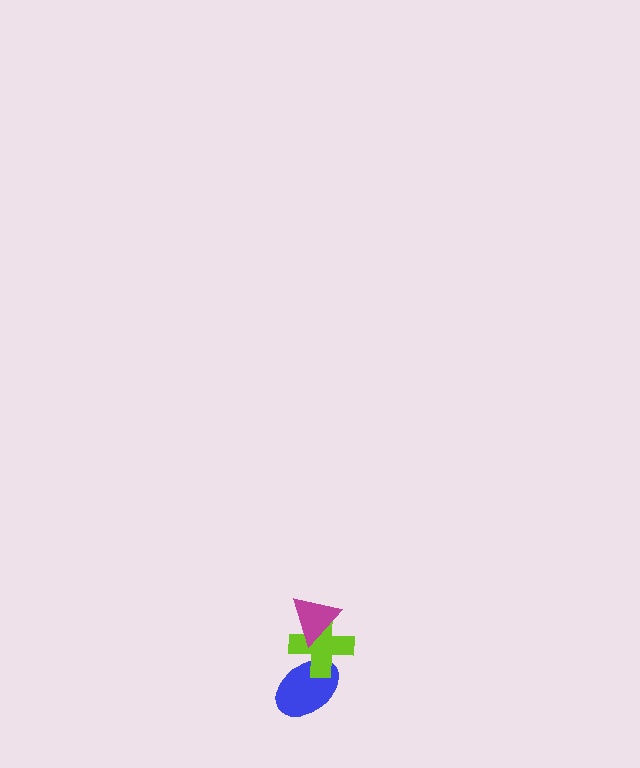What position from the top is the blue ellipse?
The blue ellipse is 3rd from the top.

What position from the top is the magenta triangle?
The magenta triangle is 1st from the top.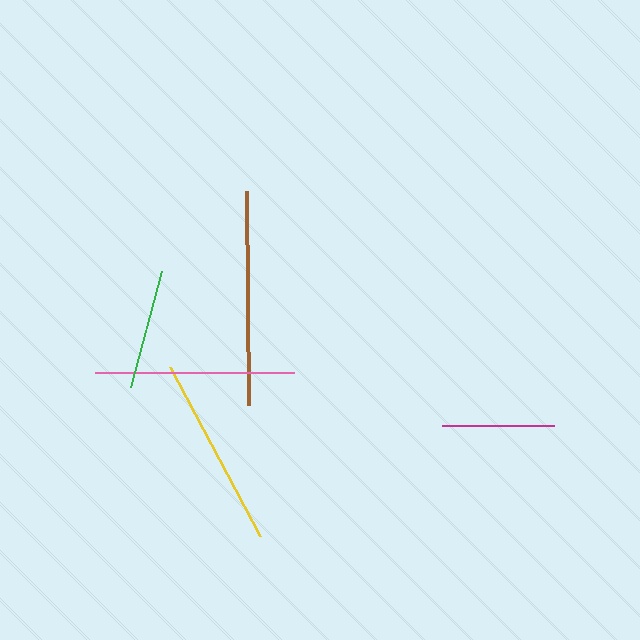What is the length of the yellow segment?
The yellow segment is approximately 191 pixels long.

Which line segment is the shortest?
The magenta line is the shortest at approximately 112 pixels.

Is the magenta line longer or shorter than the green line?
The green line is longer than the magenta line.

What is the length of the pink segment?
The pink segment is approximately 199 pixels long.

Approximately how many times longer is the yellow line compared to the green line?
The yellow line is approximately 1.6 times the length of the green line.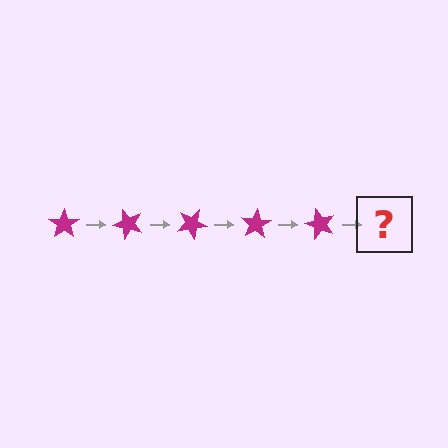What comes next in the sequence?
The next element should be a magenta star rotated 250 degrees.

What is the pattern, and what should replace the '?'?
The pattern is that the star rotates 50 degrees each step. The '?' should be a magenta star rotated 250 degrees.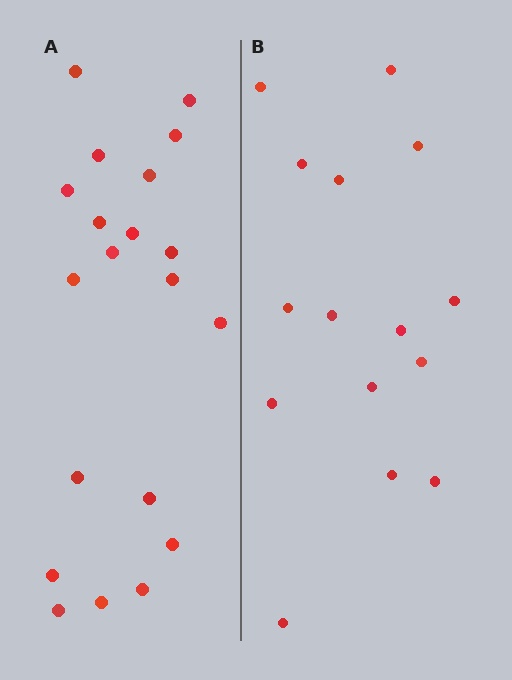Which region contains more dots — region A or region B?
Region A (the left region) has more dots.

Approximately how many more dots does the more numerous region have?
Region A has about 5 more dots than region B.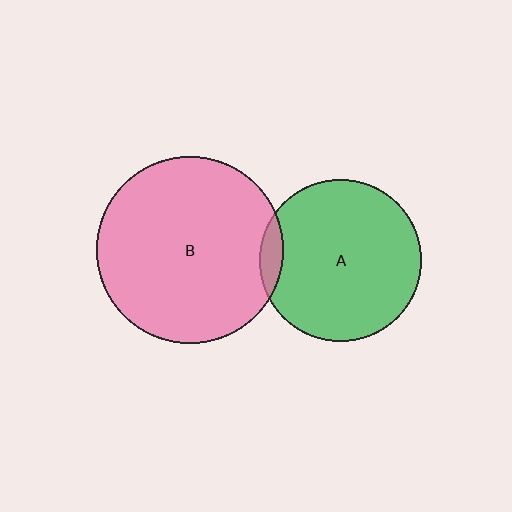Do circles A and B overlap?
Yes.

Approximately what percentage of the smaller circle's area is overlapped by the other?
Approximately 5%.